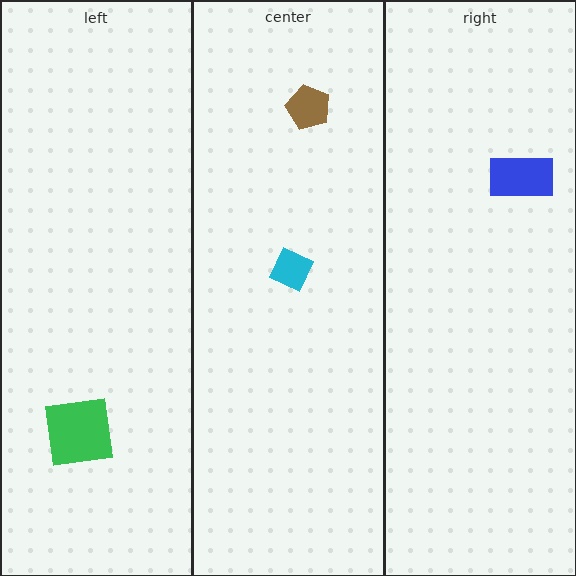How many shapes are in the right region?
1.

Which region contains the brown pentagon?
The center region.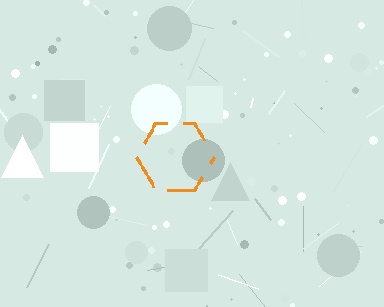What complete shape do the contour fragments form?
The contour fragments form a hexagon.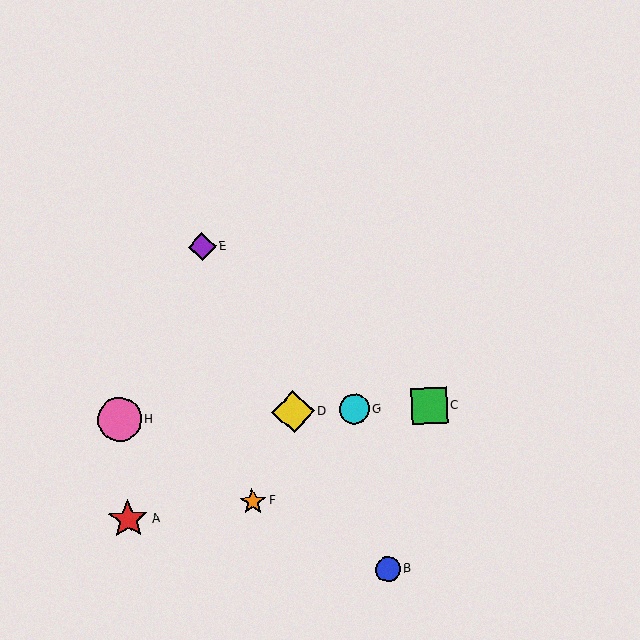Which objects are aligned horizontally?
Objects C, D, G, H are aligned horizontally.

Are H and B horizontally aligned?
No, H is at y≈420 and B is at y≈569.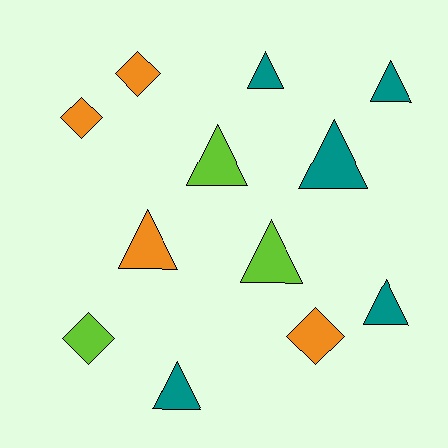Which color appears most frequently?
Teal, with 5 objects.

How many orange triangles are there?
There is 1 orange triangle.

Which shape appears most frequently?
Triangle, with 8 objects.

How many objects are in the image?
There are 12 objects.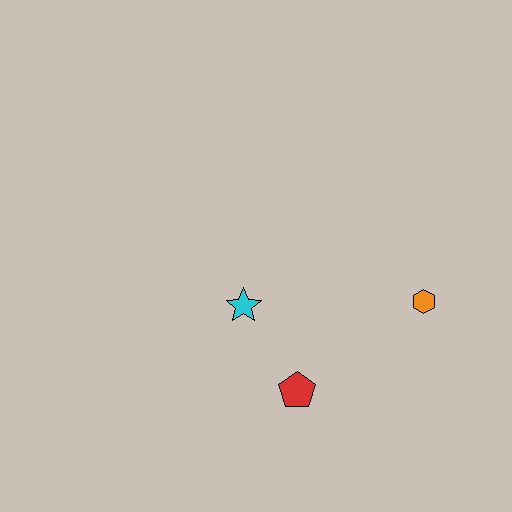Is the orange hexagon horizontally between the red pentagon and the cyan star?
No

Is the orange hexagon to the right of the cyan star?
Yes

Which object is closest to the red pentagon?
The cyan star is closest to the red pentagon.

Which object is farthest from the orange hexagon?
The cyan star is farthest from the orange hexagon.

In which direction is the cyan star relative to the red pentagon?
The cyan star is above the red pentagon.